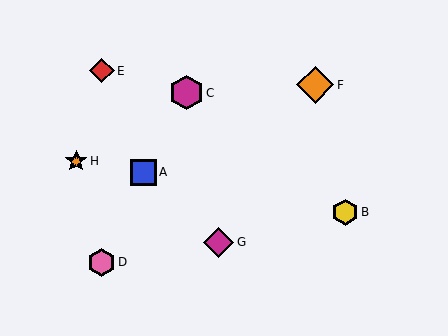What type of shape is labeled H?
Shape H is an orange star.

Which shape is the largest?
The orange diamond (labeled F) is the largest.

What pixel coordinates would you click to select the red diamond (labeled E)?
Click at (102, 71) to select the red diamond E.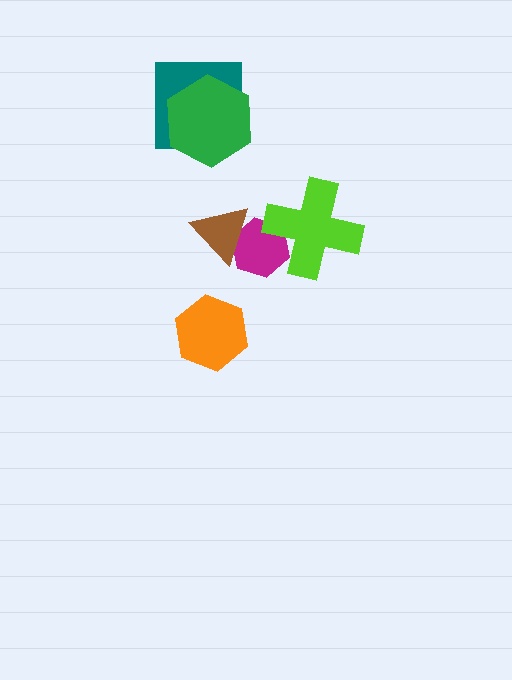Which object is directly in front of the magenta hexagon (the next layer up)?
The brown triangle is directly in front of the magenta hexagon.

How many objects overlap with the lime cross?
1 object overlaps with the lime cross.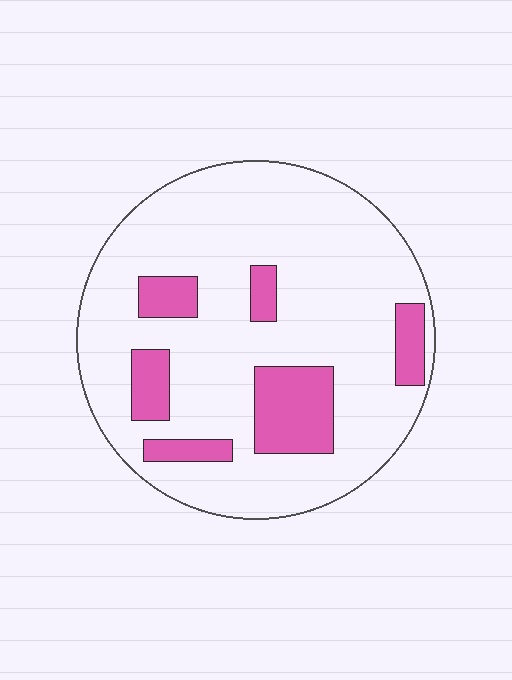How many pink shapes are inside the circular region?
6.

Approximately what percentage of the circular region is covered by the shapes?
Approximately 20%.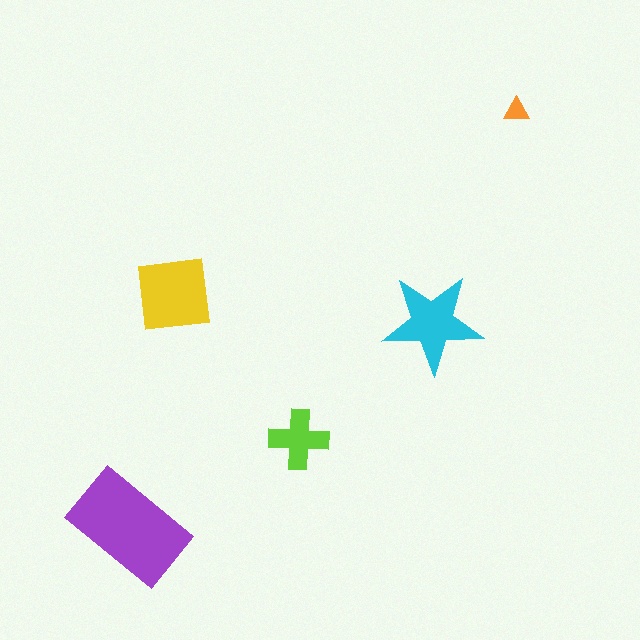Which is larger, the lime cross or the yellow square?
The yellow square.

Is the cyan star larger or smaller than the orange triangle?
Larger.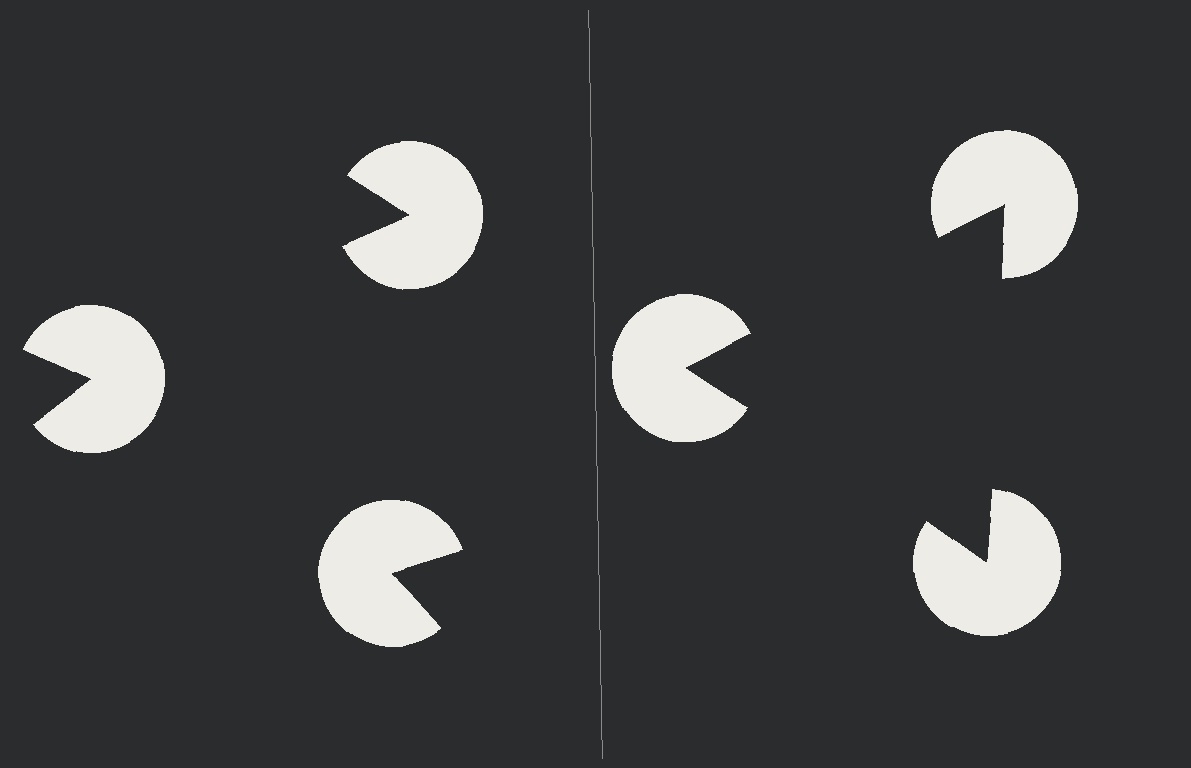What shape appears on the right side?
An illusory triangle.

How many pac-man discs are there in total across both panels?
6 — 3 on each side.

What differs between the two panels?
The pac-man discs are positioned identically on both sides; only the wedge orientations differ. On the right they align to a triangle; on the left they are misaligned.